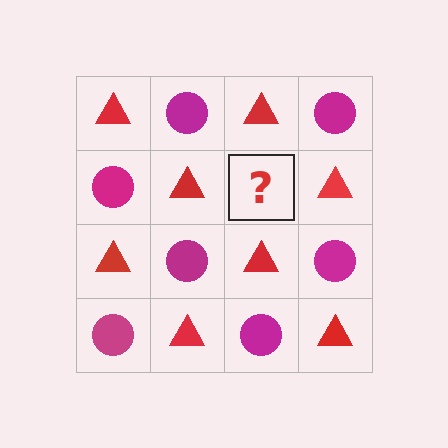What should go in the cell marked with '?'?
The missing cell should contain a magenta circle.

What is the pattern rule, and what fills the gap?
The rule is that it alternates red triangle and magenta circle in a checkerboard pattern. The gap should be filled with a magenta circle.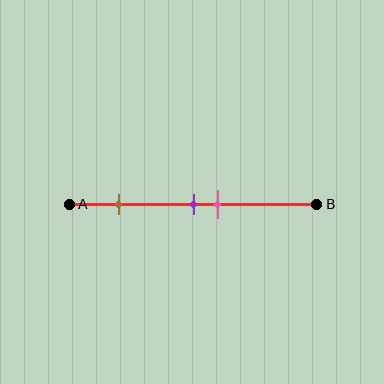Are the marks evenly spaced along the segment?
No, the marks are not evenly spaced.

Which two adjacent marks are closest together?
The purple and pink marks are the closest adjacent pair.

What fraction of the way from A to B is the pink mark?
The pink mark is approximately 60% (0.6) of the way from A to B.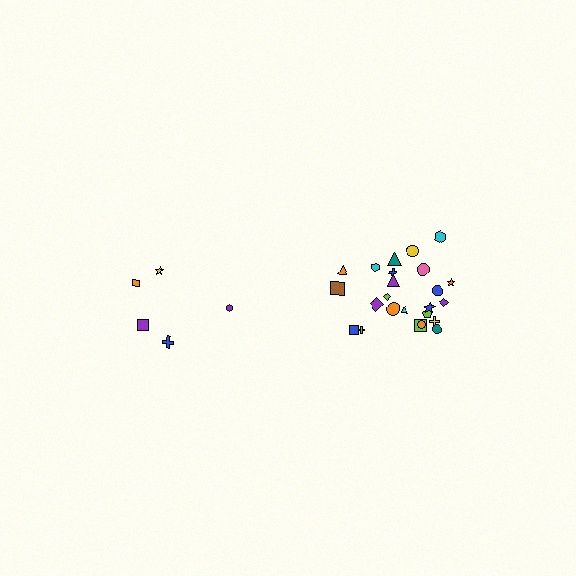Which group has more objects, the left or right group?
The right group.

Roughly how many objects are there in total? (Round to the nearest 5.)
Roughly 30 objects in total.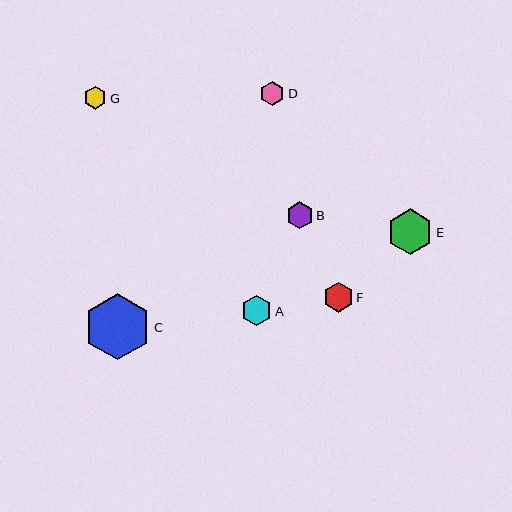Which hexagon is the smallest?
Hexagon G is the smallest with a size of approximately 23 pixels.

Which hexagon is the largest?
Hexagon C is the largest with a size of approximately 66 pixels.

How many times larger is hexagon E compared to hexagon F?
Hexagon E is approximately 1.5 times the size of hexagon F.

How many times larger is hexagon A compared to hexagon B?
Hexagon A is approximately 1.1 times the size of hexagon B.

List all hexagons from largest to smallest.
From largest to smallest: C, E, A, F, B, D, G.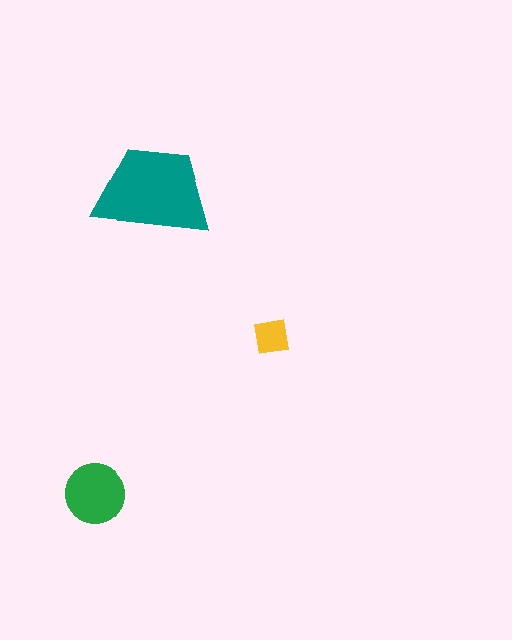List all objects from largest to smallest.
The teal trapezoid, the green circle, the yellow square.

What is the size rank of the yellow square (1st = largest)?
3rd.